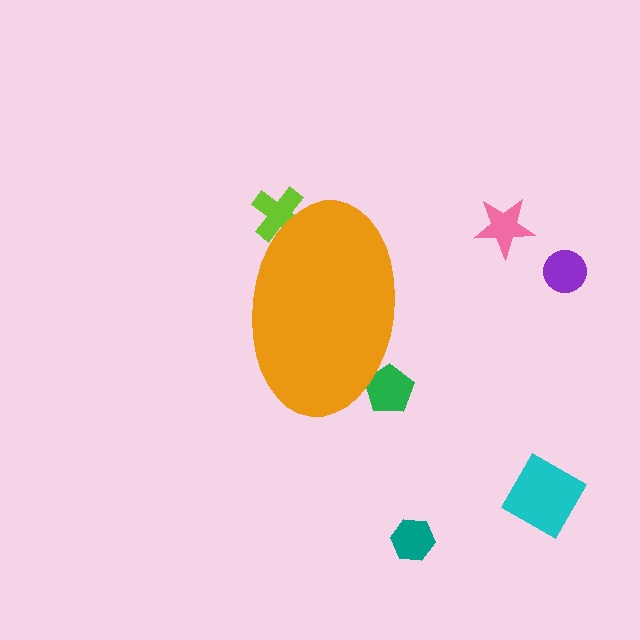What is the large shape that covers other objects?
An orange ellipse.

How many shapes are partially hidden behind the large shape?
2 shapes are partially hidden.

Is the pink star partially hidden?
No, the pink star is fully visible.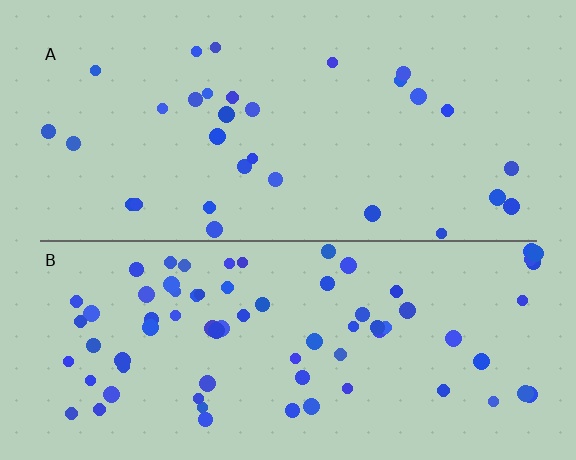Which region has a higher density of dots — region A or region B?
B (the bottom).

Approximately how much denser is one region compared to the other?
Approximately 2.4× — region B over region A.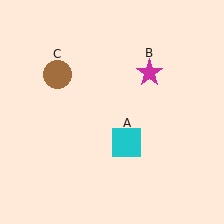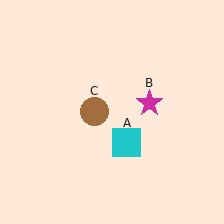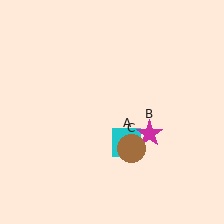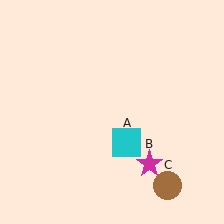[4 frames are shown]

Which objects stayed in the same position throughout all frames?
Cyan square (object A) remained stationary.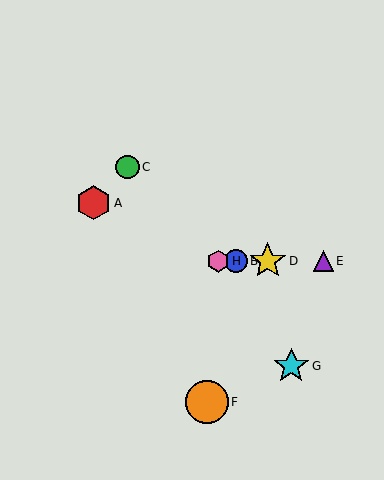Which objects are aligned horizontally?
Objects B, D, E, H are aligned horizontally.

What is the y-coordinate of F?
Object F is at y≈402.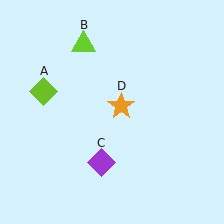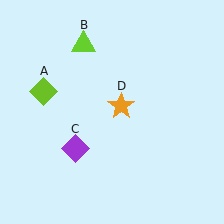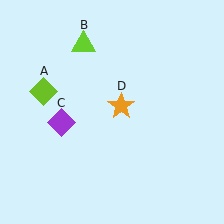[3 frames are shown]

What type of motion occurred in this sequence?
The purple diamond (object C) rotated clockwise around the center of the scene.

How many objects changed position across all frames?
1 object changed position: purple diamond (object C).